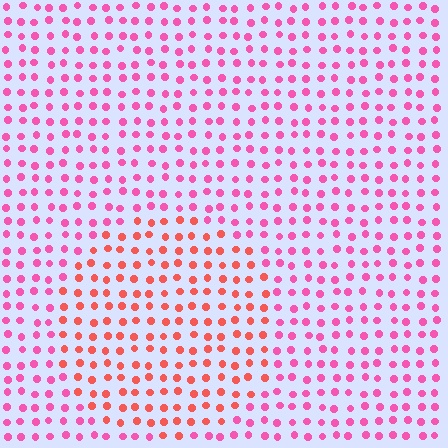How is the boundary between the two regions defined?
The boundary is defined purely by a slight shift in hue (about 36 degrees). Spacing, size, and orientation are identical on both sides.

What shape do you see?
I see a circle.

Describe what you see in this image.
The image is filled with small pink elements in a uniform arrangement. A circle-shaped region is visible where the elements are tinted to a slightly different hue, forming a subtle color boundary.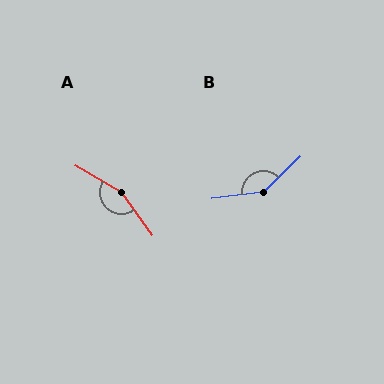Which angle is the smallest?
B, at approximately 144 degrees.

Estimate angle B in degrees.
Approximately 144 degrees.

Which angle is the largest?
A, at approximately 156 degrees.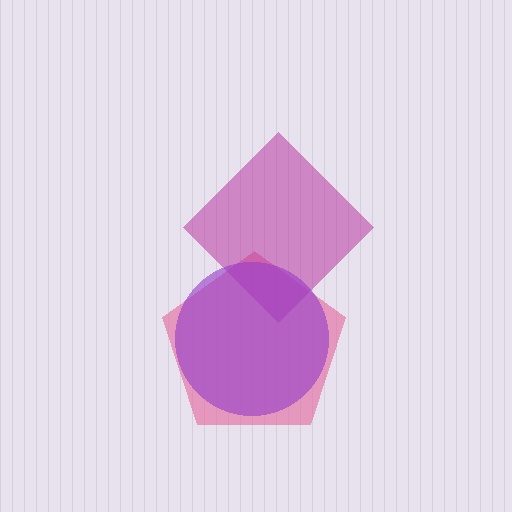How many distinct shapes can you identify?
There are 3 distinct shapes: a pink pentagon, a magenta diamond, a purple circle.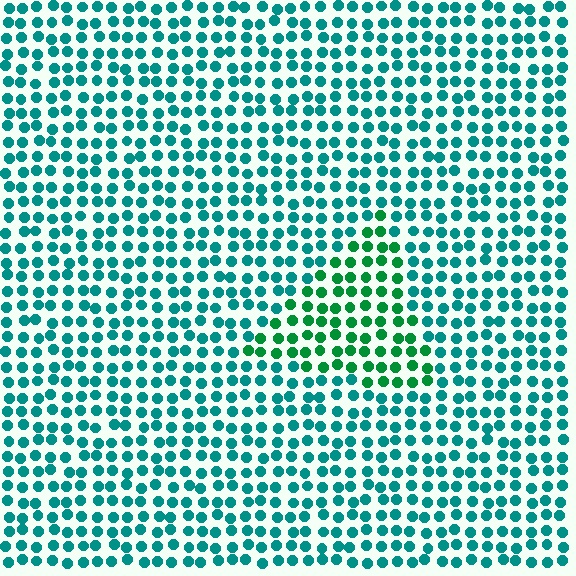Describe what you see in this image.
The image is filled with small teal elements in a uniform arrangement. A triangle-shaped region is visible where the elements are tinted to a slightly different hue, forming a subtle color boundary.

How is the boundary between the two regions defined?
The boundary is defined purely by a slight shift in hue (about 34 degrees). Spacing, size, and orientation are identical on both sides.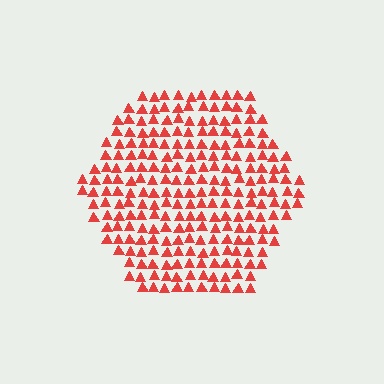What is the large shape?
The large shape is a hexagon.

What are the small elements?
The small elements are triangles.